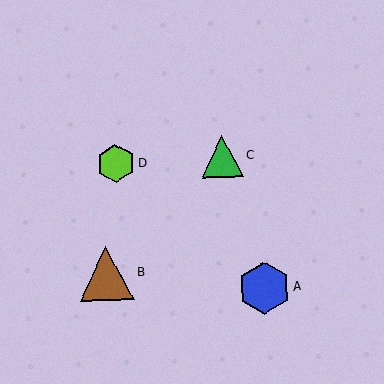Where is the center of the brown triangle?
The center of the brown triangle is at (106, 273).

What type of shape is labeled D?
Shape D is a lime hexagon.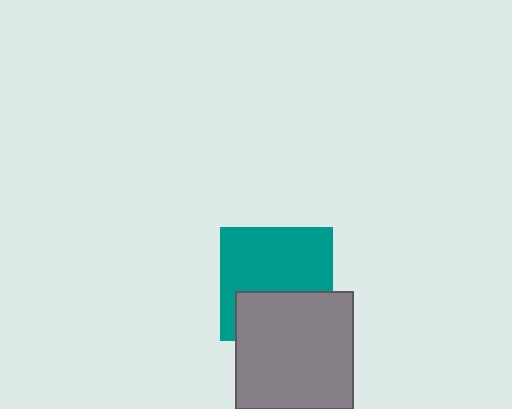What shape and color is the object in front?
The object in front is a gray square.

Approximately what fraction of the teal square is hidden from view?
Roughly 38% of the teal square is hidden behind the gray square.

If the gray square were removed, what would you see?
You would see the complete teal square.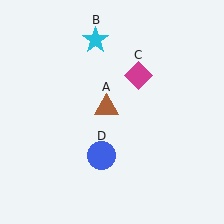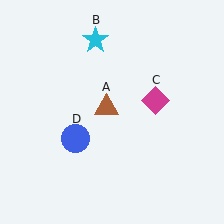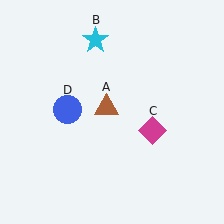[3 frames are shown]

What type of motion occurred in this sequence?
The magenta diamond (object C), blue circle (object D) rotated clockwise around the center of the scene.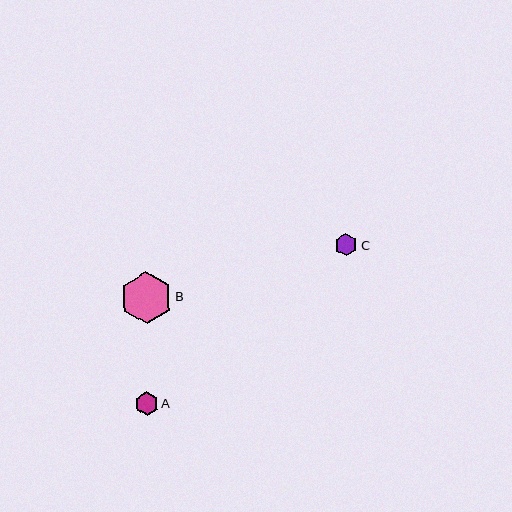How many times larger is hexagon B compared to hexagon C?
Hexagon B is approximately 2.3 times the size of hexagon C.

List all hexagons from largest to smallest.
From largest to smallest: B, A, C.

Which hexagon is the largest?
Hexagon B is the largest with a size of approximately 52 pixels.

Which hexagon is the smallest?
Hexagon C is the smallest with a size of approximately 23 pixels.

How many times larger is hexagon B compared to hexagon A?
Hexagon B is approximately 2.2 times the size of hexagon A.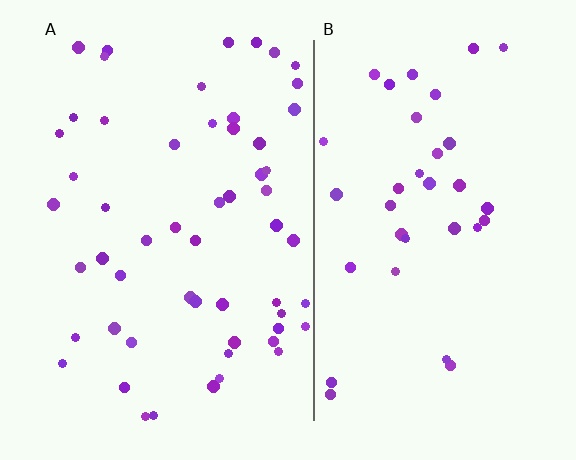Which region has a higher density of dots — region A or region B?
A (the left).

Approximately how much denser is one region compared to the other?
Approximately 1.6× — region A over region B.